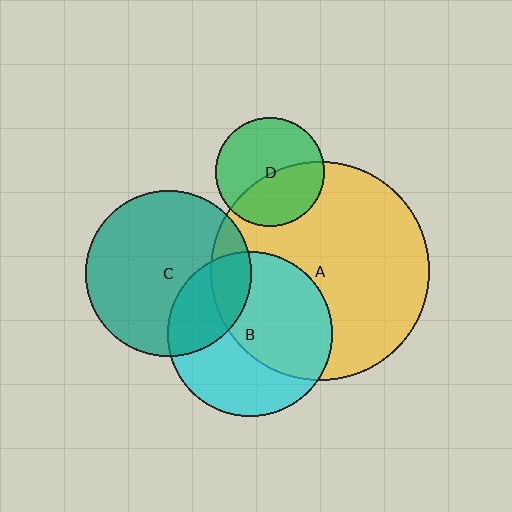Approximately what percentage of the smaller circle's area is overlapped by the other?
Approximately 55%.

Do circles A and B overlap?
Yes.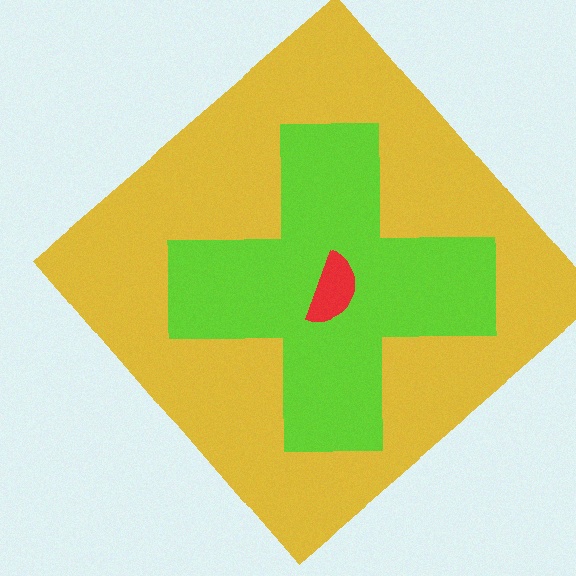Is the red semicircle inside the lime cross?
Yes.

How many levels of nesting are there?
3.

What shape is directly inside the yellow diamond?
The lime cross.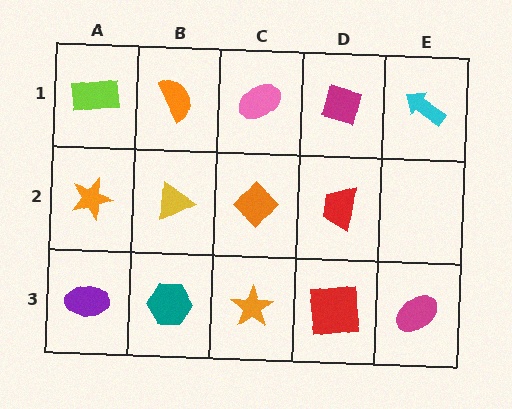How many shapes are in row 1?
5 shapes.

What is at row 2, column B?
A yellow triangle.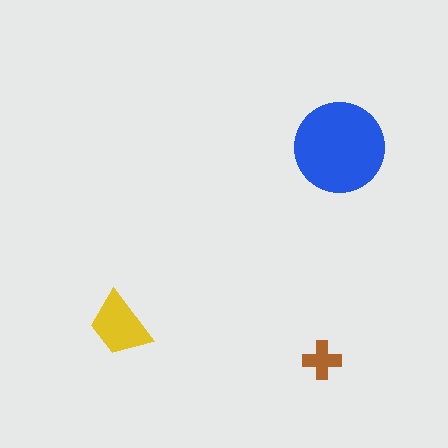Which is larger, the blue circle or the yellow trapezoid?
The blue circle.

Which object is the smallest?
The brown cross.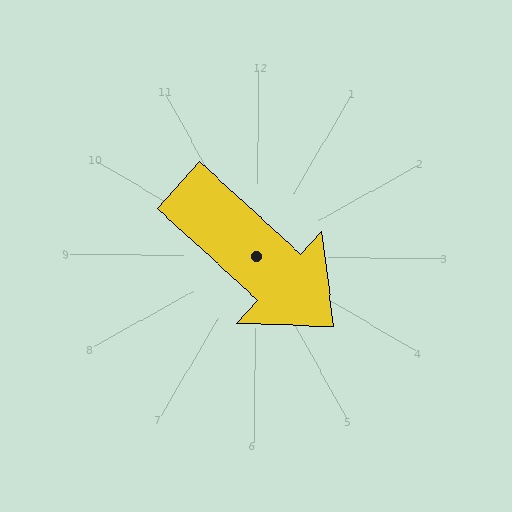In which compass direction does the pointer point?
Southeast.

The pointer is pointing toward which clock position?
Roughly 4 o'clock.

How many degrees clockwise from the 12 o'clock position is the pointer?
Approximately 132 degrees.